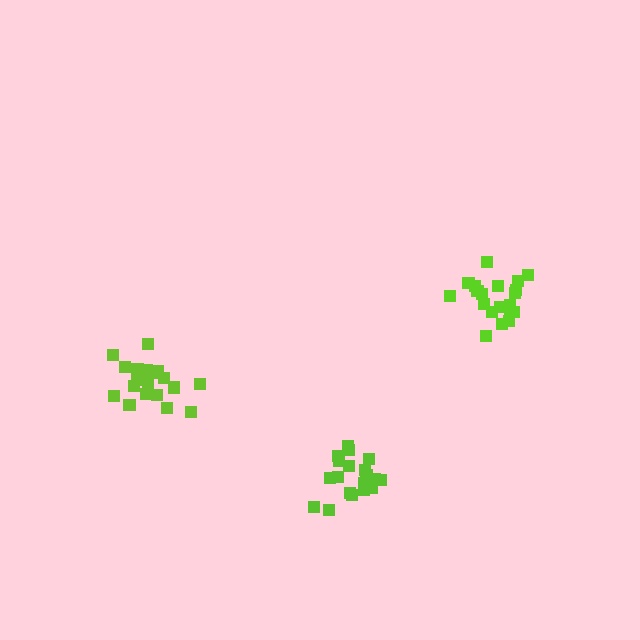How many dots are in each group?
Group 1: 21 dots, Group 2: 19 dots, Group 3: 20 dots (60 total).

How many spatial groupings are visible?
There are 3 spatial groupings.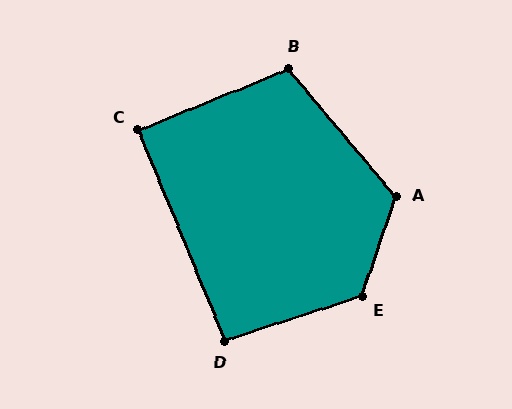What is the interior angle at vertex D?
Approximately 94 degrees (approximately right).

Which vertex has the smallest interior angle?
C, at approximately 90 degrees.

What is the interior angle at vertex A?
Approximately 121 degrees (obtuse).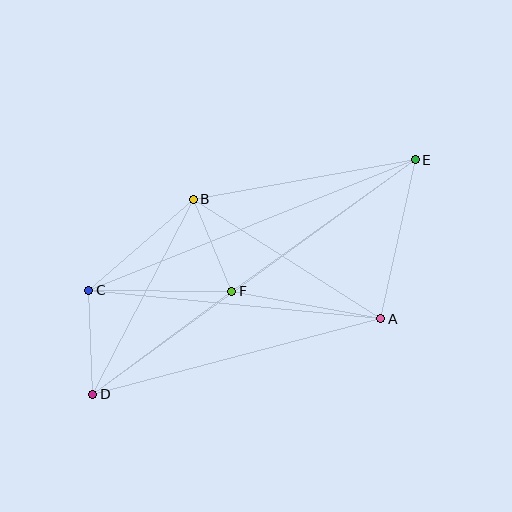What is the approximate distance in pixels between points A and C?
The distance between A and C is approximately 293 pixels.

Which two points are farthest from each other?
Points D and E are farthest from each other.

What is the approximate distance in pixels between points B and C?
The distance between B and C is approximately 139 pixels.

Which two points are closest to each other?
Points B and F are closest to each other.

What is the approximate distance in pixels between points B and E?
The distance between B and E is approximately 225 pixels.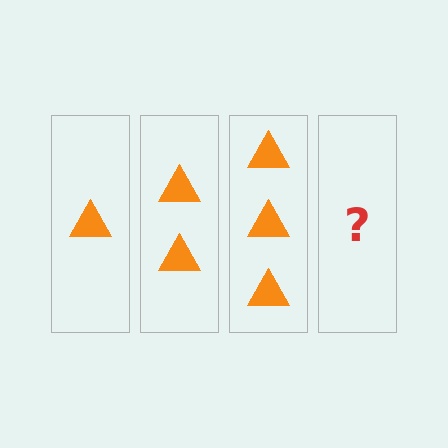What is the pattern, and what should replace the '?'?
The pattern is that each step adds one more triangle. The '?' should be 4 triangles.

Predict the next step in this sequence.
The next step is 4 triangles.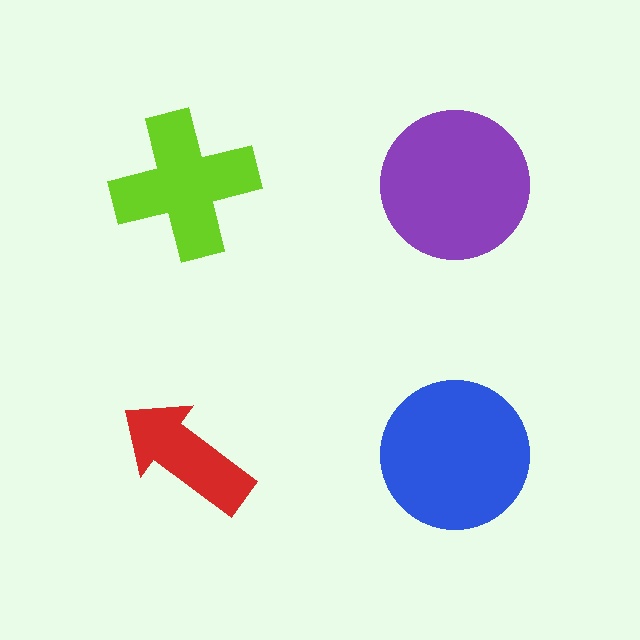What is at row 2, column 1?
A red arrow.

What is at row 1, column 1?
A lime cross.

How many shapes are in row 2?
2 shapes.